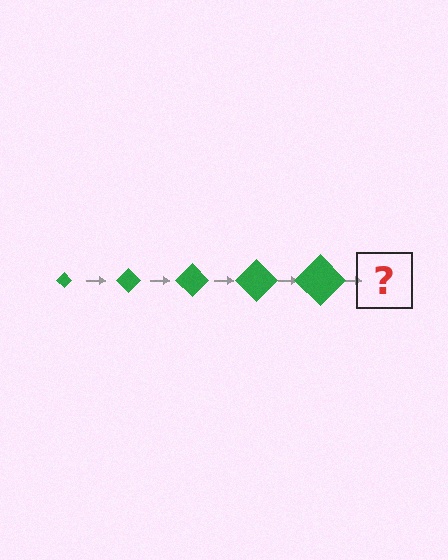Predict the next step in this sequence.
The next step is a green diamond, larger than the previous one.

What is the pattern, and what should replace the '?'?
The pattern is that the diamond gets progressively larger each step. The '?' should be a green diamond, larger than the previous one.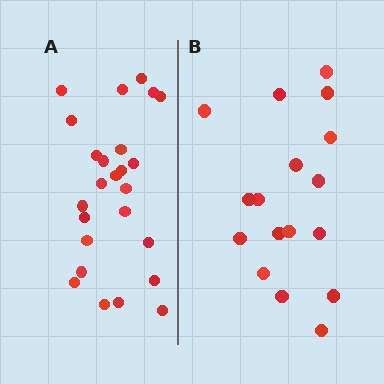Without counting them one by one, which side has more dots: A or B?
Region A (the left region) has more dots.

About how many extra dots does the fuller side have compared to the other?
Region A has roughly 8 or so more dots than region B.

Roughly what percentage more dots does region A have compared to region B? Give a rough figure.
About 45% more.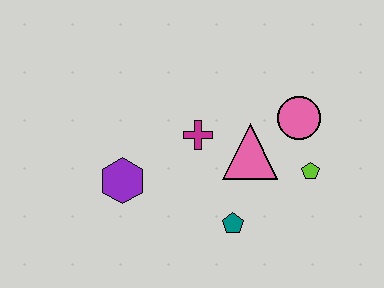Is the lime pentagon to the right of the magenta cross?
Yes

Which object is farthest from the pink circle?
The purple hexagon is farthest from the pink circle.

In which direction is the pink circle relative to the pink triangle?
The pink circle is to the right of the pink triangle.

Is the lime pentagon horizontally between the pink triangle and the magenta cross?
No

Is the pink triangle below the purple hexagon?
No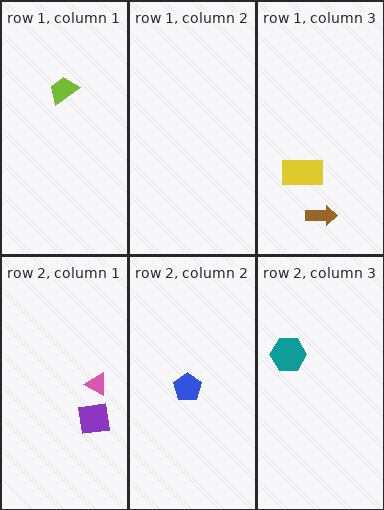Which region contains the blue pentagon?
The row 2, column 2 region.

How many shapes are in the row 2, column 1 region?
2.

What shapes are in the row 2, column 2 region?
The blue pentagon.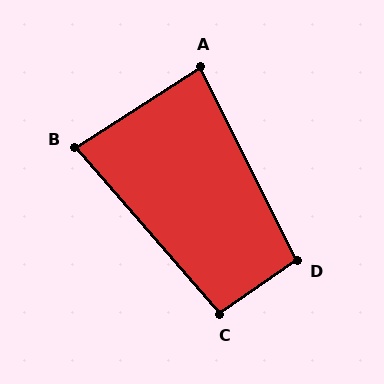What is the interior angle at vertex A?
Approximately 84 degrees (acute).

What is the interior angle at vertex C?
Approximately 96 degrees (obtuse).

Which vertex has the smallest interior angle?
B, at approximately 82 degrees.